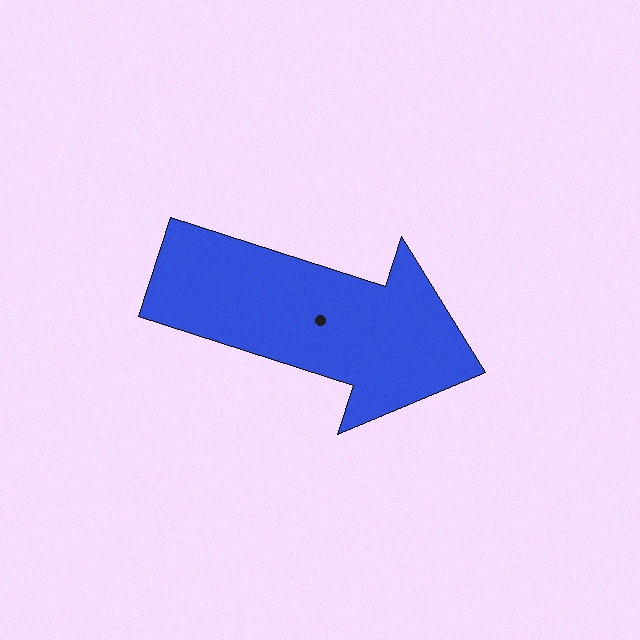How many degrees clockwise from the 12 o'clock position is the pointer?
Approximately 108 degrees.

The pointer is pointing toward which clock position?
Roughly 4 o'clock.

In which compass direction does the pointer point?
East.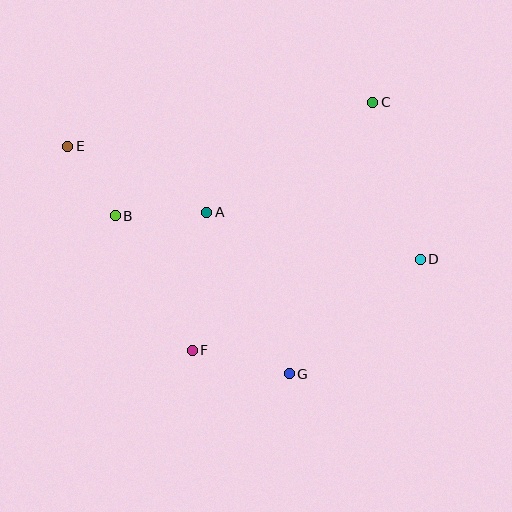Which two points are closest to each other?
Points B and E are closest to each other.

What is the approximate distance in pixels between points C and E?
The distance between C and E is approximately 308 pixels.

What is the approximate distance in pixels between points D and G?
The distance between D and G is approximately 174 pixels.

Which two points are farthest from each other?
Points D and E are farthest from each other.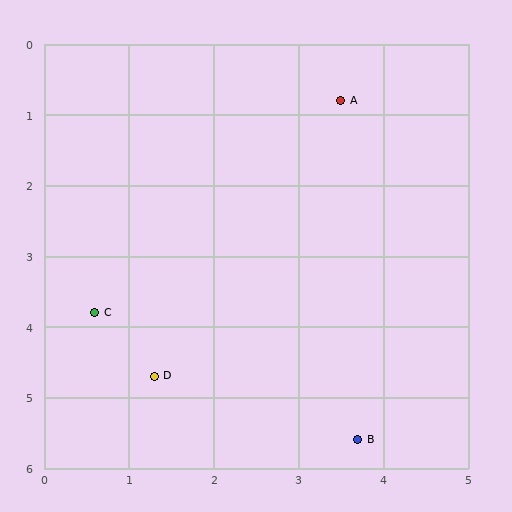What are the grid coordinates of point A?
Point A is at approximately (3.5, 0.8).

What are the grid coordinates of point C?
Point C is at approximately (0.6, 3.8).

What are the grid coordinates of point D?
Point D is at approximately (1.3, 4.7).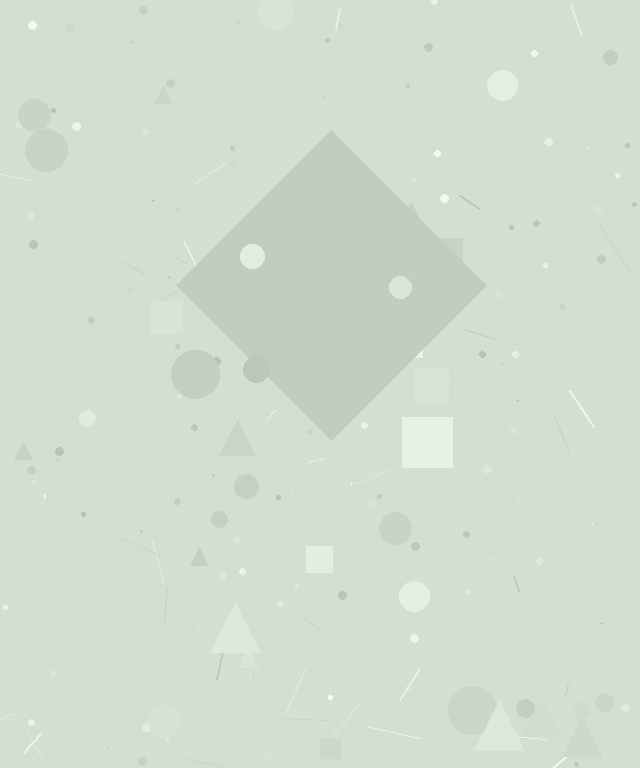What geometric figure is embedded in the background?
A diamond is embedded in the background.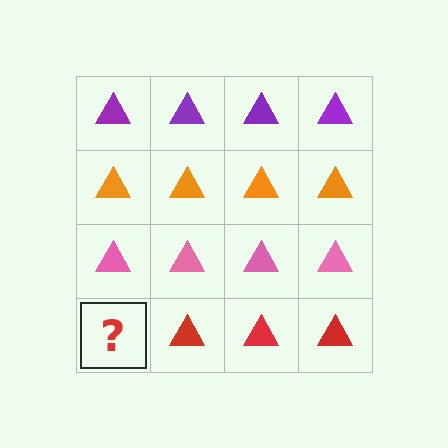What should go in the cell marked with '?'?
The missing cell should contain a red triangle.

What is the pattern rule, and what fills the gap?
The rule is that each row has a consistent color. The gap should be filled with a red triangle.